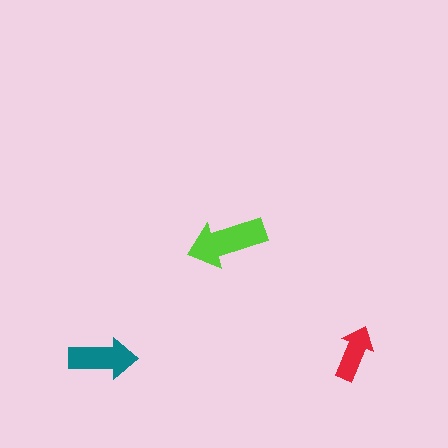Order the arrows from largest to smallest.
the lime one, the teal one, the red one.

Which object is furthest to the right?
The red arrow is rightmost.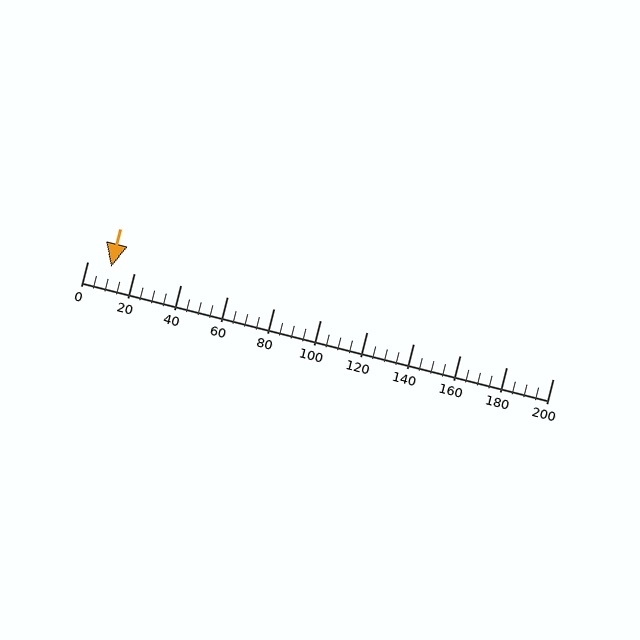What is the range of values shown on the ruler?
The ruler shows values from 0 to 200.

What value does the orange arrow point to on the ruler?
The orange arrow points to approximately 10.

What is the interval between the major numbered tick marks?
The major tick marks are spaced 20 units apart.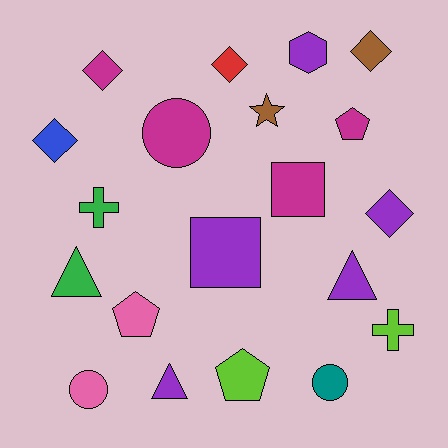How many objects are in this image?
There are 20 objects.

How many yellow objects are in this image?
There are no yellow objects.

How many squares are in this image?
There are 2 squares.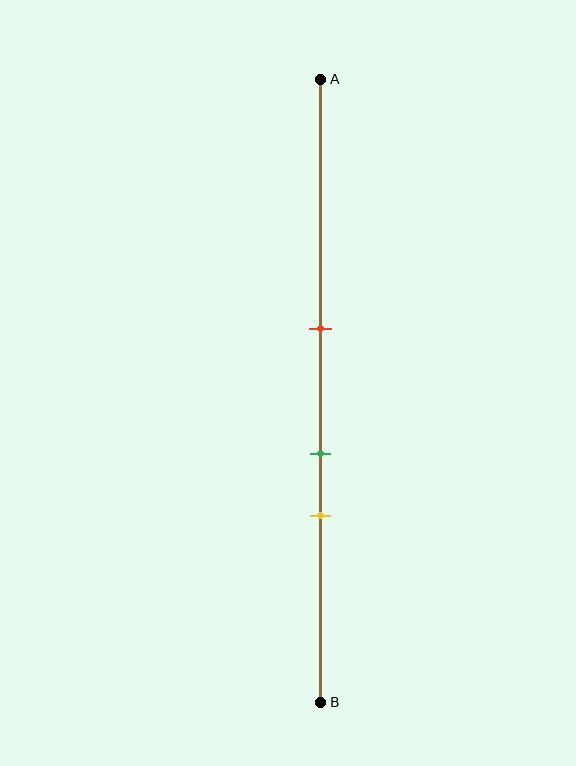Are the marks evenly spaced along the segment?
Yes, the marks are approximately evenly spaced.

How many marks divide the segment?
There are 3 marks dividing the segment.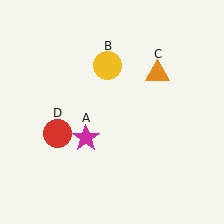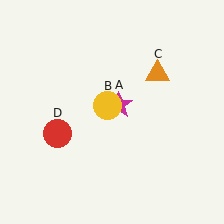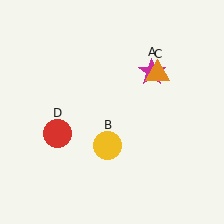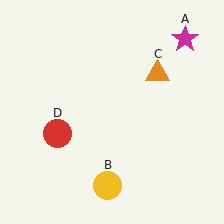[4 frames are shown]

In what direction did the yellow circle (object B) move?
The yellow circle (object B) moved down.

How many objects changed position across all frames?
2 objects changed position: magenta star (object A), yellow circle (object B).